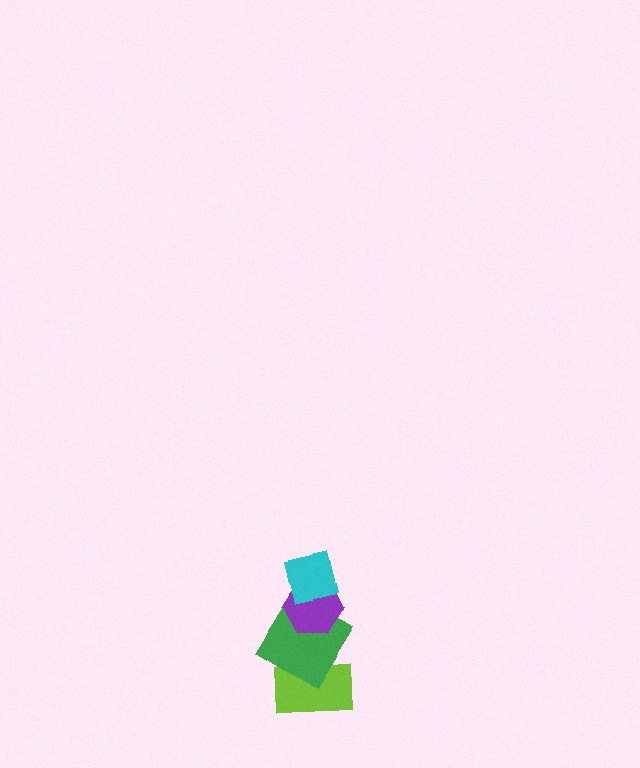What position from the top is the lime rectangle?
The lime rectangle is 4th from the top.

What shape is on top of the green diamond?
The purple hexagon is on top of the green diamond.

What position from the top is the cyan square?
The cyan square is 1st from the top.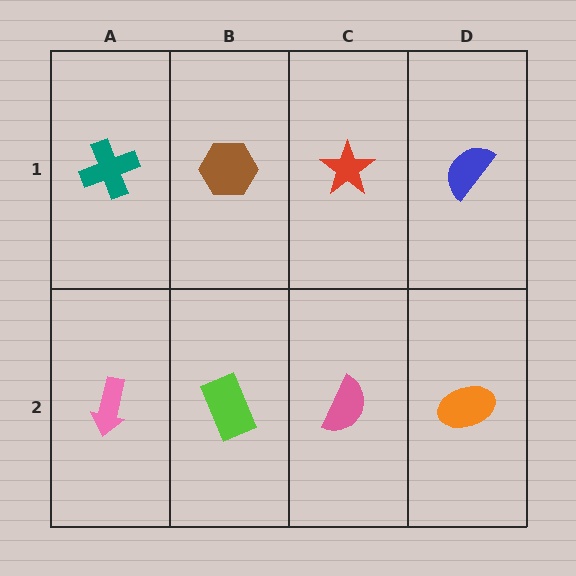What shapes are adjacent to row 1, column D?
An orange ellipse (row 2, column D), a red star (row 1, column C).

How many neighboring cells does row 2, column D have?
2.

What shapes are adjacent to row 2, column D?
A blue semicircle (row 1, column D), a pink semicircle (row 2, column C).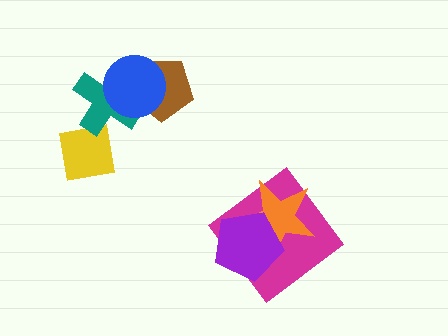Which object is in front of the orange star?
The purple pentagon is in front of the orange star.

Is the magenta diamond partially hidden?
Yes, it is partially covered by another shape.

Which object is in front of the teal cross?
The blue circle is in front of the teal cross.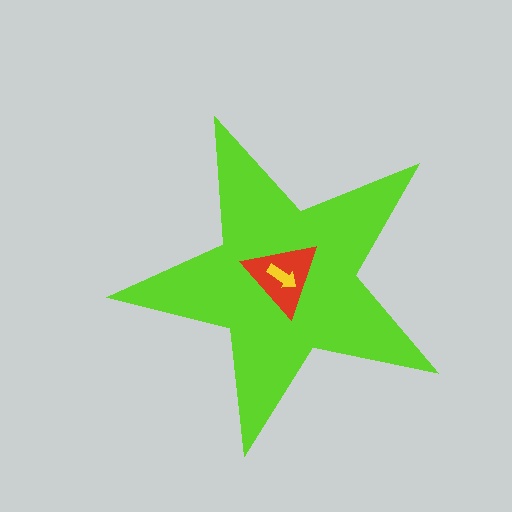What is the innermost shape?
The yellow arrow.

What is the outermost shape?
The lime star.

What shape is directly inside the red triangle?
The yellow arrow.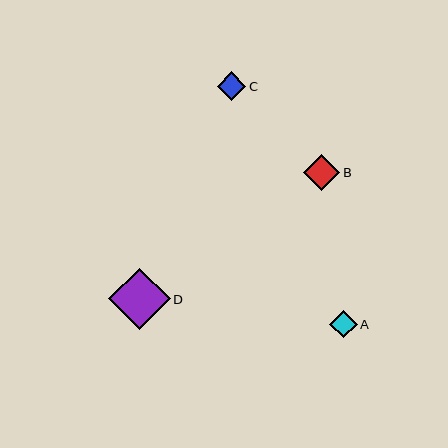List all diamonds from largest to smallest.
From largest to smallest: D, B, C, A.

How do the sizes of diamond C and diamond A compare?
Diamond C and diamond A are approximately the same size.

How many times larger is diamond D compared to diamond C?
Diamond D is approximately 2.2 times the size of diamond C.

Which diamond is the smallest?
Diamond A is the smallest with a size of approximately 27 pixels.